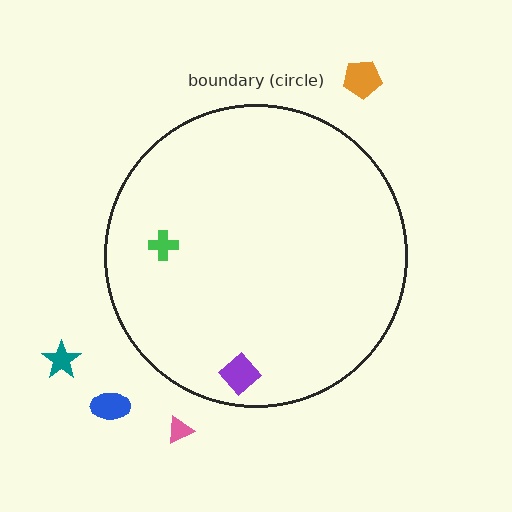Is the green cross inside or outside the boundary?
Inside.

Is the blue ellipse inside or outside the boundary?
Outside.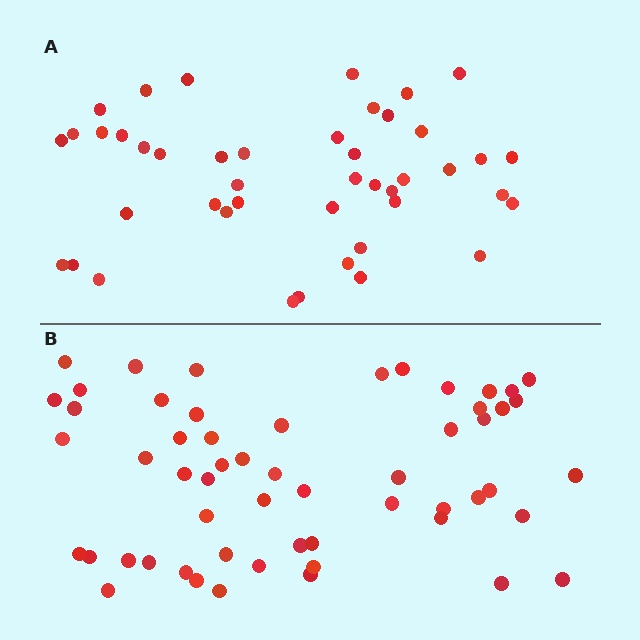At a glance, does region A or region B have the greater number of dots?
Region B (the bottom region) has more dots.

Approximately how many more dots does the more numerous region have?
Region B has roughly 12 or so more dots than region A.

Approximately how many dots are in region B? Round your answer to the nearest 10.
About 60 dots. (The exact count is 56, which rounds to 60.)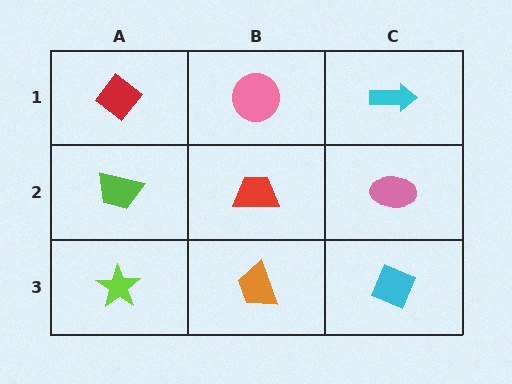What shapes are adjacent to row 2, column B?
A pink circle (row 1, column B), an orange trapezoid (row 3, column B), a lime trapezoid (row 2, column A), a pink ellipse (row 2, column C).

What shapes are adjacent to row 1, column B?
A red trapezoid (row 2, column B), a red diamond (row 1, column A), a cyan arrow (row 1, column C).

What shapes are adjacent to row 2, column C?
A cyan arrow (row 1, column C), a cyan diamond (row 3, column C), a red trapezoid (row 2, column B).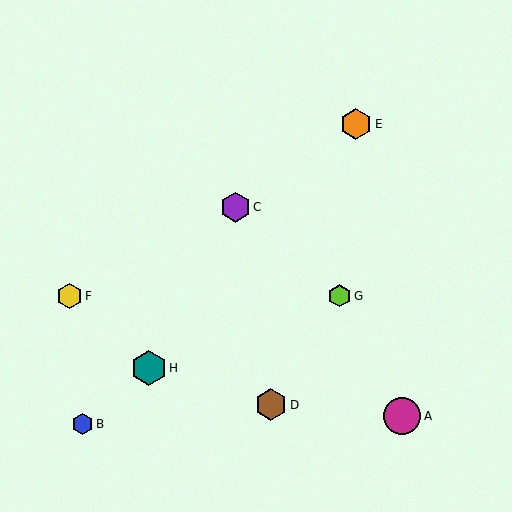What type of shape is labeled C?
Shape C is a purple hexagon.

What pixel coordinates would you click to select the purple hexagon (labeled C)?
Click at (235, 207) to select the purple hexagon C.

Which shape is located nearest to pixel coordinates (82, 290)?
The yellow hexagon (labeled F) at (69, 296) is nearest to that location.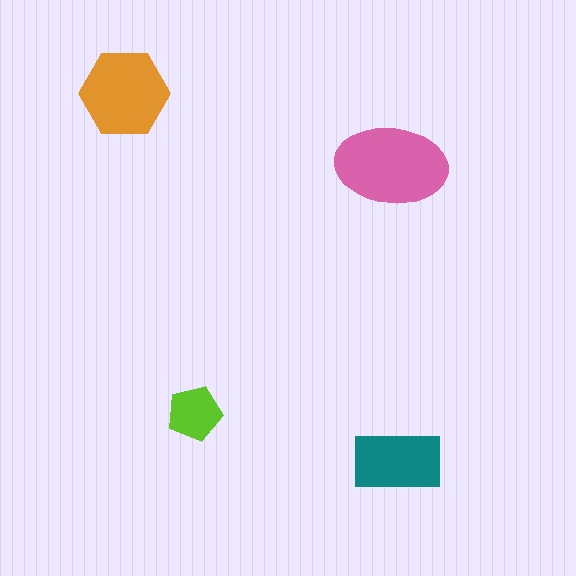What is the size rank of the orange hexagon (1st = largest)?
2nd.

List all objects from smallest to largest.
The lime pentagon, the teal rectangle, the orange hexagon, the pink ellipse.